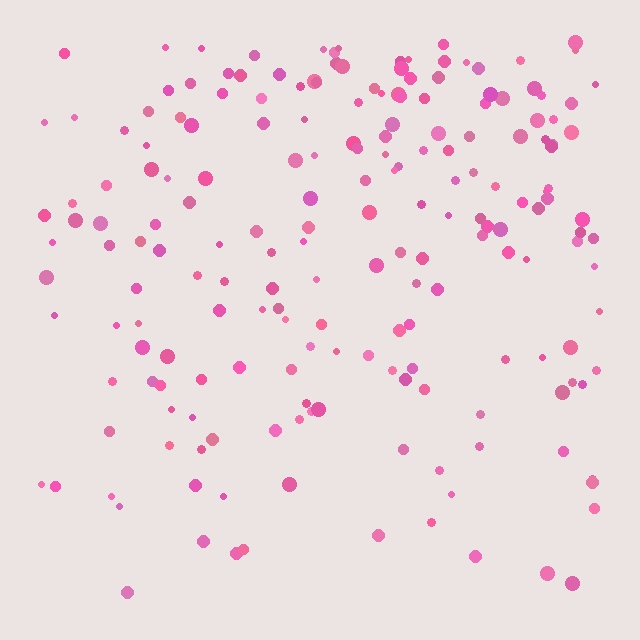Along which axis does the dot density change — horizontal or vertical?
Vertical.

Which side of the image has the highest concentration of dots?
The top.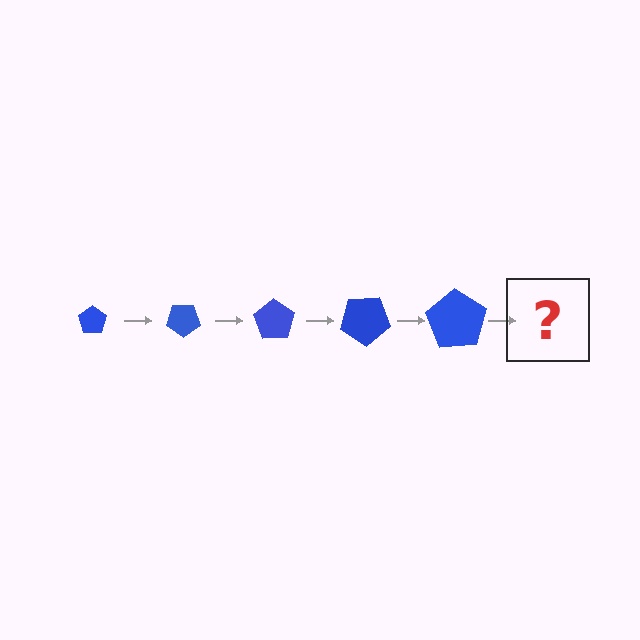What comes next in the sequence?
The next element should be a pentagon, larger than the previous one and rotated 175 degrees from the start.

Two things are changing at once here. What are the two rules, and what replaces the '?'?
The two rules are that the pentagon grows larger each step and it rotates 35 degrees each step. The '?' should be a pentagon, larger than the previous one and rotated 175 degrees from the start.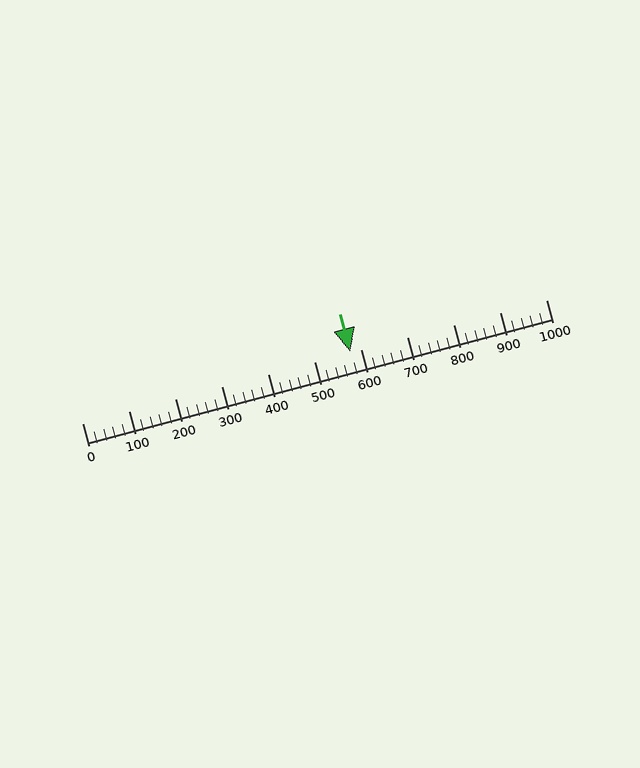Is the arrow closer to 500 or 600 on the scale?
The arrow is closer to 600.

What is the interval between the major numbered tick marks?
The major tick marks are spaced 100 units apart.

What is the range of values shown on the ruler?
The ruler shows values from 0 to 1000.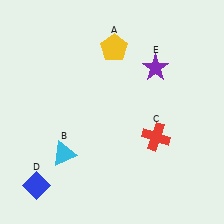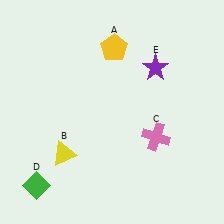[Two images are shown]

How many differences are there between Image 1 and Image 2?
There are 3 differences between the two images.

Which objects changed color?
B changed from cyan to yellow. C changed from red to pink. D changed from blue to green.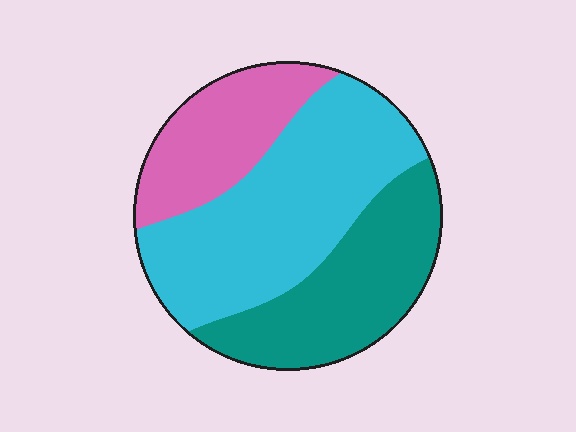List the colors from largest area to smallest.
From largest to smallest: cyan, teal, pink.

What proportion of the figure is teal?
Teal takes up about one third (1/3) of the figure.